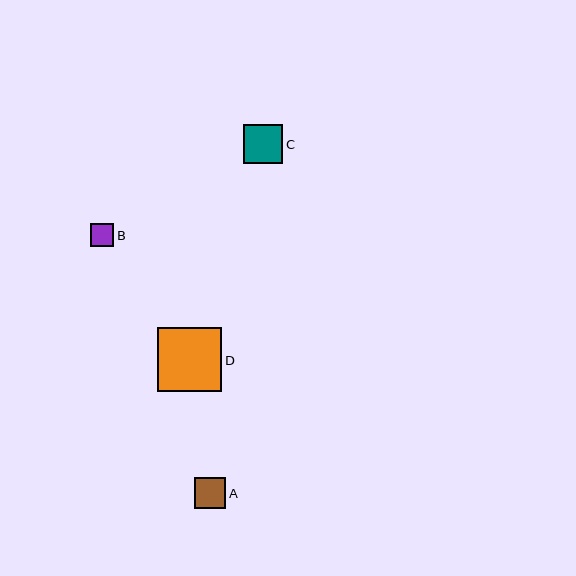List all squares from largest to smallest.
From largest to smallest: D, C, A, B.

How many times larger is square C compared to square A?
Square C is approximately 1.3 times the size of square A.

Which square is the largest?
Square D is the largest with a size of approximately 65 pixels.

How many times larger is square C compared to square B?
Square C is approximately 1.7 times the size of square B.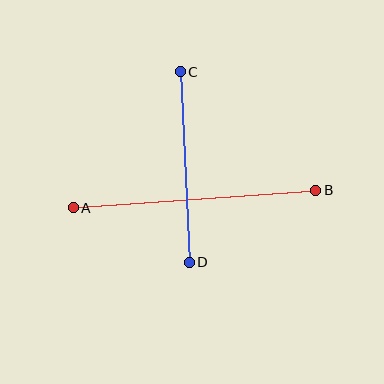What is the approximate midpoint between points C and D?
The midpoint is at approximately (185, 167) pixels.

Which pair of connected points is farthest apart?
Points A and B are farthest apart.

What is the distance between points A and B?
The distance is approximately 243 pixels.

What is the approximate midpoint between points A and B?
The midpoint is at approximately (194, 199) pixels.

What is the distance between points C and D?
The distance is approximately 190 pixels.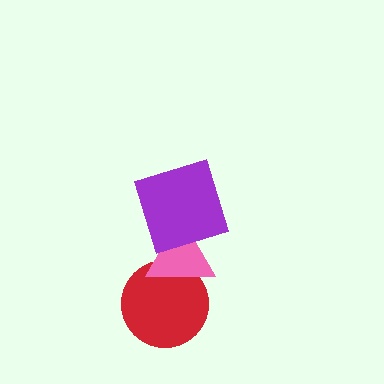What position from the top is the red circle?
The red circle is 3rd from the top.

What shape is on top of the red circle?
The pink triangle is on top of the red circle.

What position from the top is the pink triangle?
The pink triangle is 2nd from the top.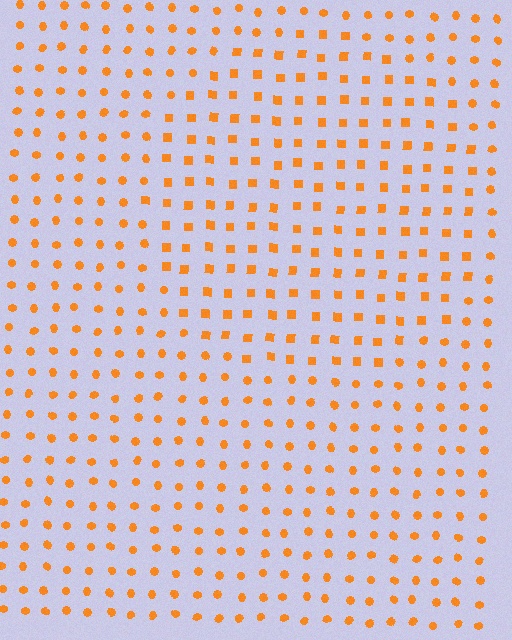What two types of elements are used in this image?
The image uses squares inside the circle region and circles outside it.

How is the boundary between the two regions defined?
The boundary is defined by a change in element shape: squares inside vs. circles outside. All elements share the same color and spacing.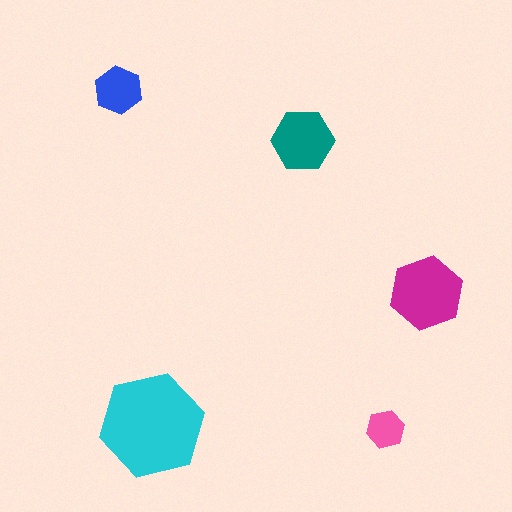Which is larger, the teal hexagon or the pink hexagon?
The teal one.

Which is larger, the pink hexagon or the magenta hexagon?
The magenta one.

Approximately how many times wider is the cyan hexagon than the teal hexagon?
About 1.5 times wider.